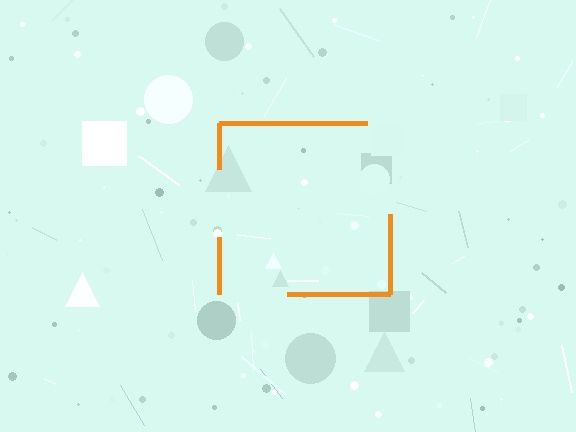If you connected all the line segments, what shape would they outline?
They would outline a square.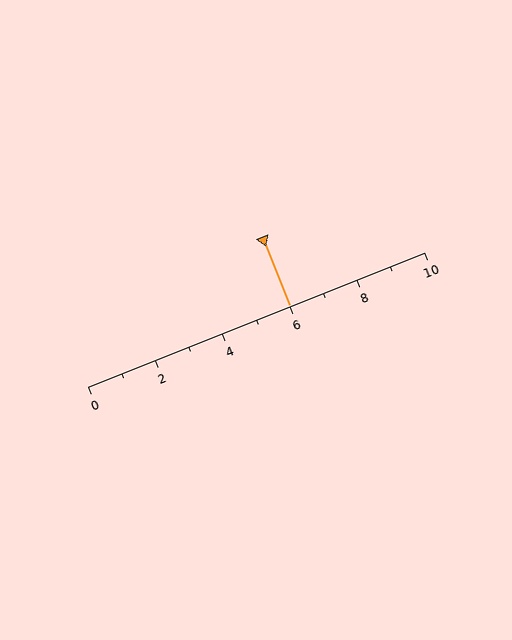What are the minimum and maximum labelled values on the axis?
The axis runs from 0 to 10.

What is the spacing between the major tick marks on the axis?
The major ticks are spaced 2 apart.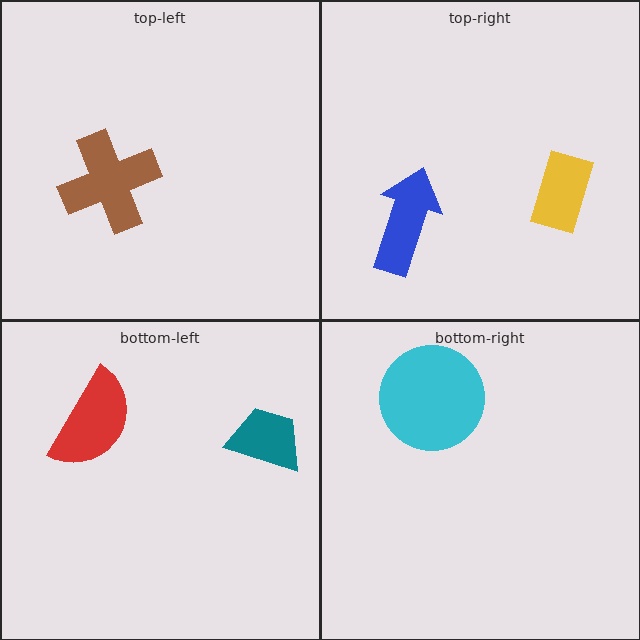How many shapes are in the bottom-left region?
2.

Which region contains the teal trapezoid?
The bottom-left region.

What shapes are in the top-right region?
The yellow rectangle, the blue arrow.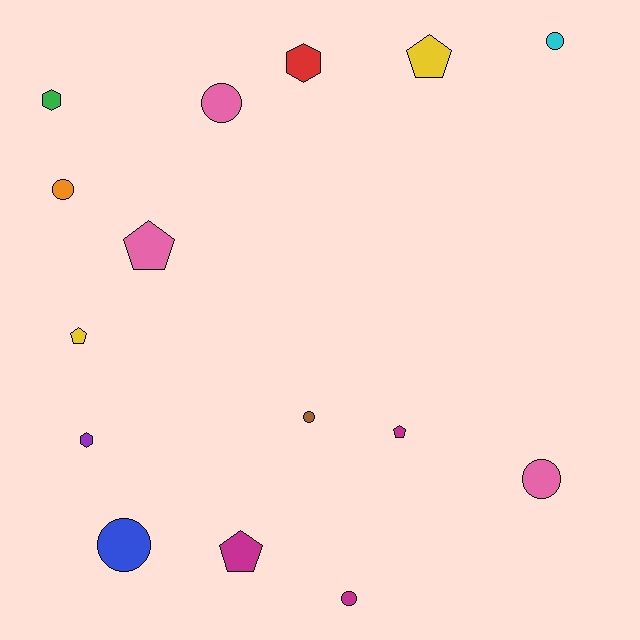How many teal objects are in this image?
There are no teal objects.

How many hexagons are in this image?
There are 3 hexagons.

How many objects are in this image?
There are 15 objects.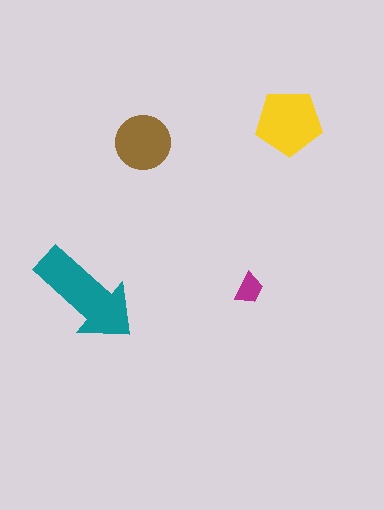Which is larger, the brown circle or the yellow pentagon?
The yellow pentagon.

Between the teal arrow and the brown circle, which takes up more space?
The teal arrow.